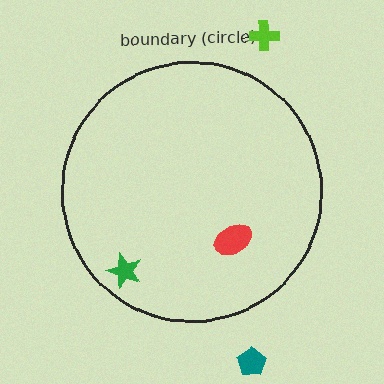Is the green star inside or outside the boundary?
Inside.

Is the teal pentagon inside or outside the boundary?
Outside.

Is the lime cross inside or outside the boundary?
Outside.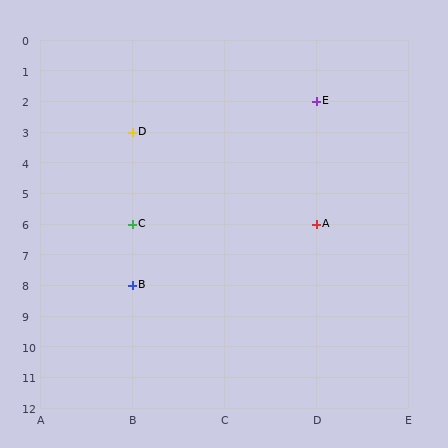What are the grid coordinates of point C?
Point C is at grid coordinates (B, 6).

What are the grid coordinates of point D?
Point D is at grid coordinates (B, 3).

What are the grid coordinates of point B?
Point B is at grid coordinates (B, 8).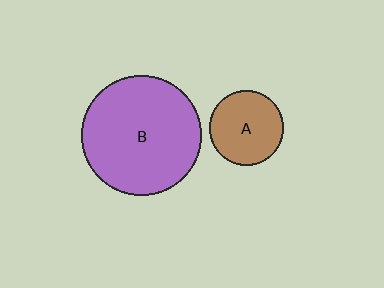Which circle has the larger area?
Circle B (purple).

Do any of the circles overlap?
No, none of the circles overlap.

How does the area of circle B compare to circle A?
Approximately 2.6 times.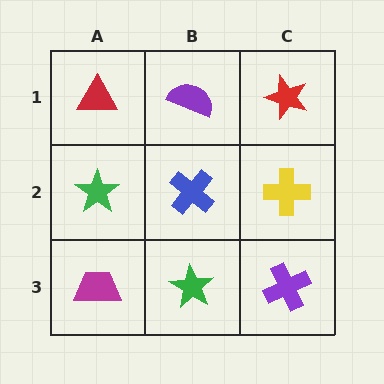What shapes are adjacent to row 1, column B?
A blue cross (row 2, column B), a red triangle (row 1, column A), a red star (row 1, column C).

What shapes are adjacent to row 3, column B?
A blue cross (row 2, column B), a magenta trapezoid (row 3, column A), a purple cross (row 3, column C).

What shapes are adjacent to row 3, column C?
A yellow cross (row 2, column C), a green star (row 3, column B).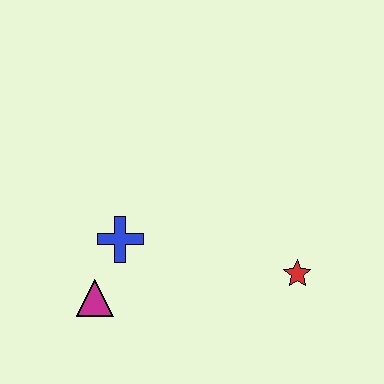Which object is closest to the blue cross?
The magenta triangle is closest to the blue cross.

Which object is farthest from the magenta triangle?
The red star is farthest from the magenta triangle.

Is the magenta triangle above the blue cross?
No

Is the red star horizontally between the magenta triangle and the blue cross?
No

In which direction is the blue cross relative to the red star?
The blue cross is to the left of the red star.